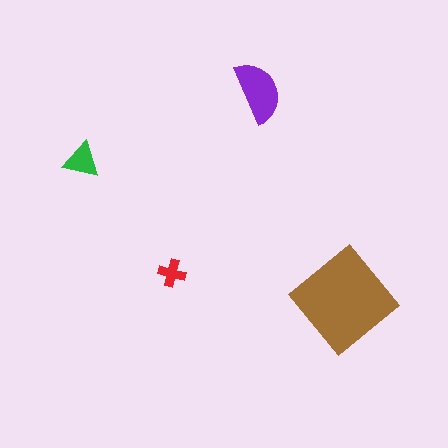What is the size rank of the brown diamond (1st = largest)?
1st.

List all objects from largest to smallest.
The brown diamond, the purple semicircle, the green triangle, the red cross.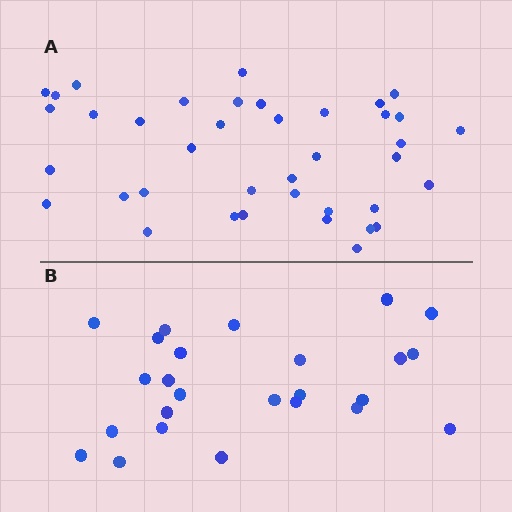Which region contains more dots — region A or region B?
Region A (the top region) has more dots.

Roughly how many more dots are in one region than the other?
Region A has approximately 15 more dots than region B.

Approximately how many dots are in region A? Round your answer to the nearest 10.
About 40 dots. (The exact count is 39, which rounds to 40.)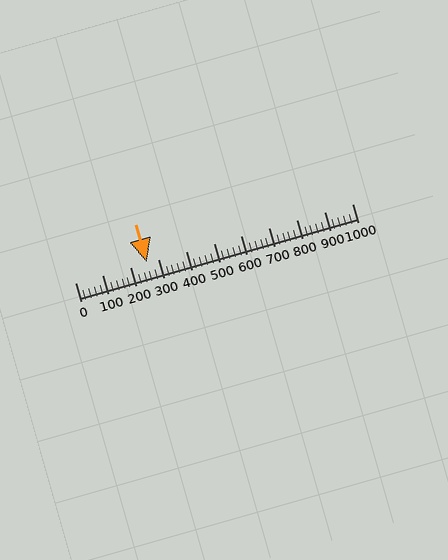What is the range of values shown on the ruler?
The ruler shows values from 0 to 1000.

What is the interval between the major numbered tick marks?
The major tick marks are spaced 100 units apart.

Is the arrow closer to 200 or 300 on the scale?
The arrow is closer to 300.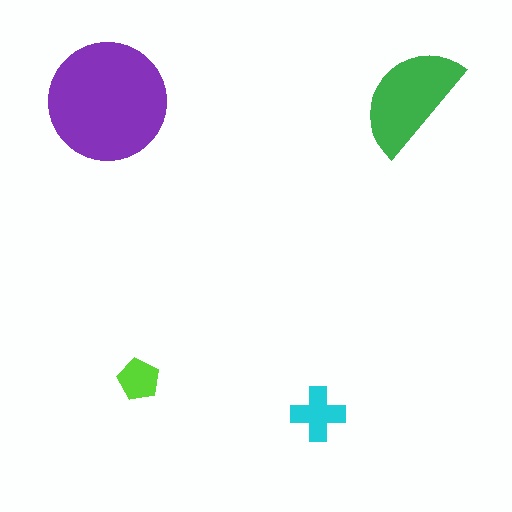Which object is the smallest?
The lime pentagon.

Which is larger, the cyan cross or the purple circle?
The purple circle.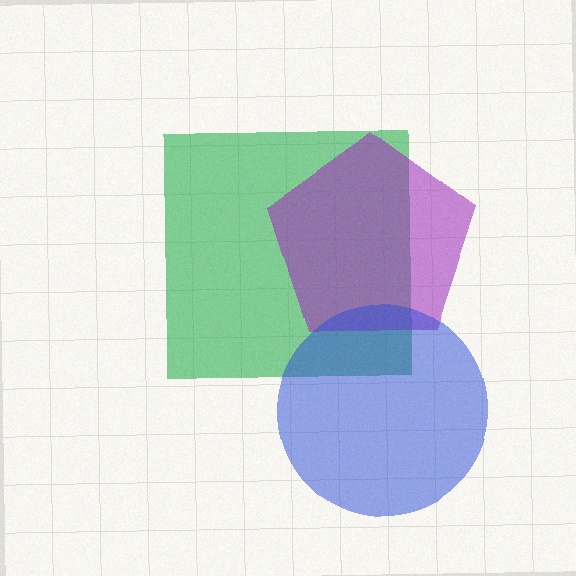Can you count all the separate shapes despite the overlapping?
Yes, there are 3 separate shapes.